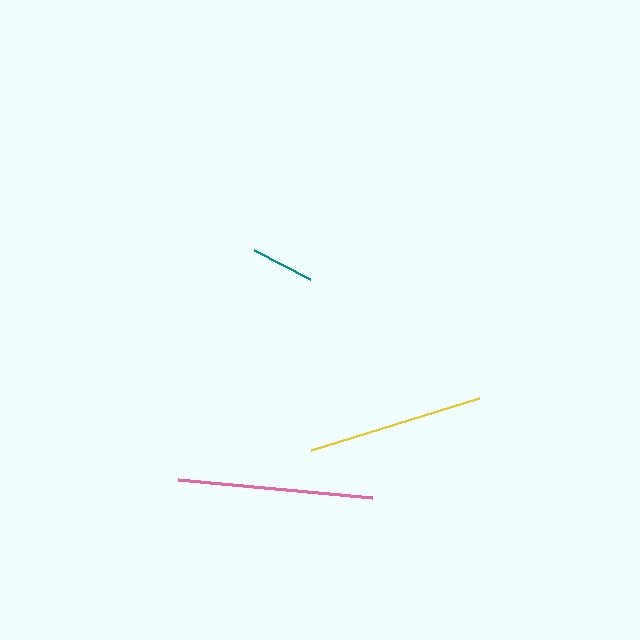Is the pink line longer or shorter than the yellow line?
The pink line is longer than the yellow line.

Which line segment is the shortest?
The teal line is the shortest at approximately 63 pixels.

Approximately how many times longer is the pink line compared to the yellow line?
The pink line is approximately 1.1 times the length of the yellow line.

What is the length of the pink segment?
The pink segment is approximately 195 pixels long.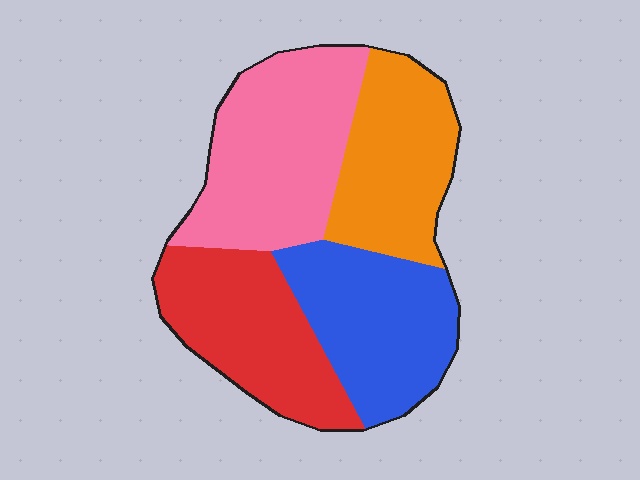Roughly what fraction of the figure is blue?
Blue takes up about one quarter (1/4) of the figure.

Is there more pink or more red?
Pink.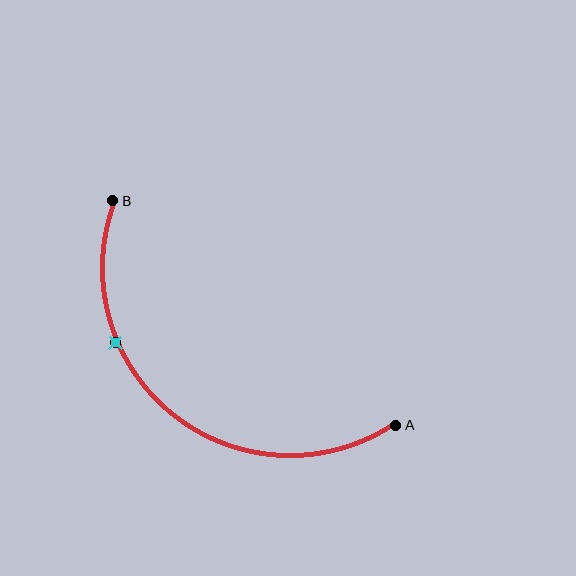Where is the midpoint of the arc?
The arc midpoint is the point on the curve farthest from the straight line joining A and B. It sits below and to the left of that line.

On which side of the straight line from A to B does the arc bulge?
The arc bulges below and to the left of the straight line connecting A and B.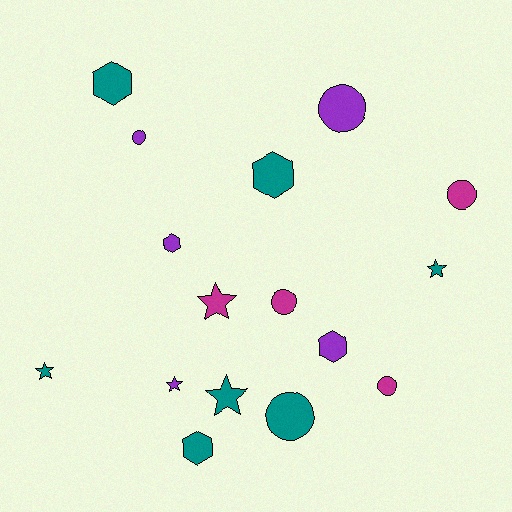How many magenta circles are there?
There are 3 magenta circles.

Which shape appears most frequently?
Circle, with 6 objects.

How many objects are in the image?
There are 16 objects.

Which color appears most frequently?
Teal, with 7 objects.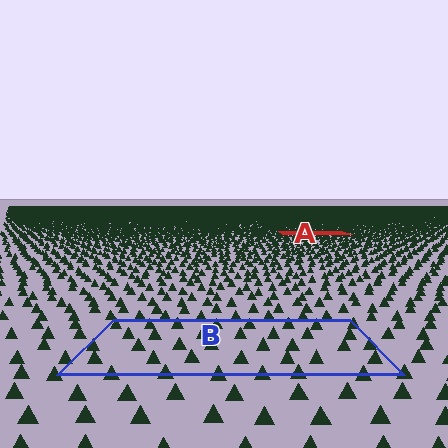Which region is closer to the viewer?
Region B is closer. The texture elements there are larger and more spread out.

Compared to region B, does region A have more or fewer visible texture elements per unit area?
Region A has more texture elements per unit area — they are packed more densely because it is farther away.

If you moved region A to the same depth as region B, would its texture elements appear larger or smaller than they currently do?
They would appear larger. At a closer depth, the same texture elements are projected at a bigger on-screen size.